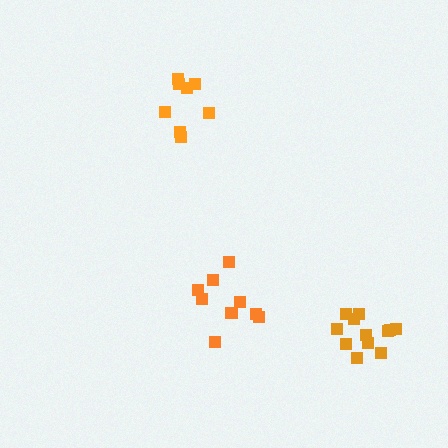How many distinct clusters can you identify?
There are 3 distinct clusters.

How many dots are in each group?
Group 1: 8 dots, Group 2: 9 dots, Group 3: 12 dots (29 total).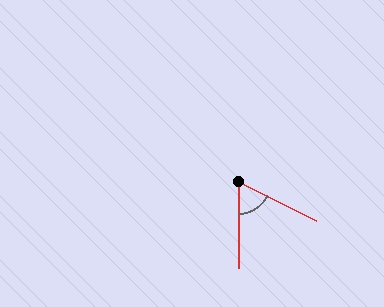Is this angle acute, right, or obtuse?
It is acute.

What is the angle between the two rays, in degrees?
Approximately 63 degrees.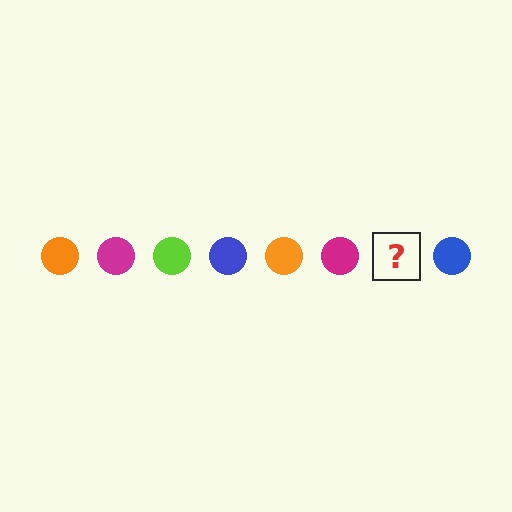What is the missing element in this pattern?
The missing element is a lime circle.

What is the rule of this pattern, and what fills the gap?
The rule is that the pattern cycles through orange, magenta, lime, blue circles. The gap should be filled with a lime circle.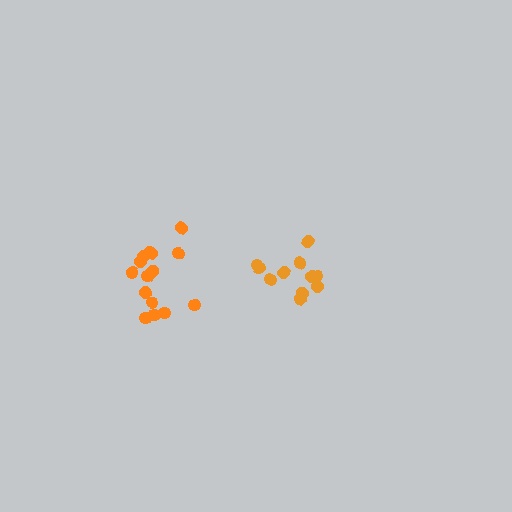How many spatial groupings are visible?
There are 2 spatial groupings.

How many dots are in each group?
Group 1: 11 dots, Group 2: 15 dots (26 total).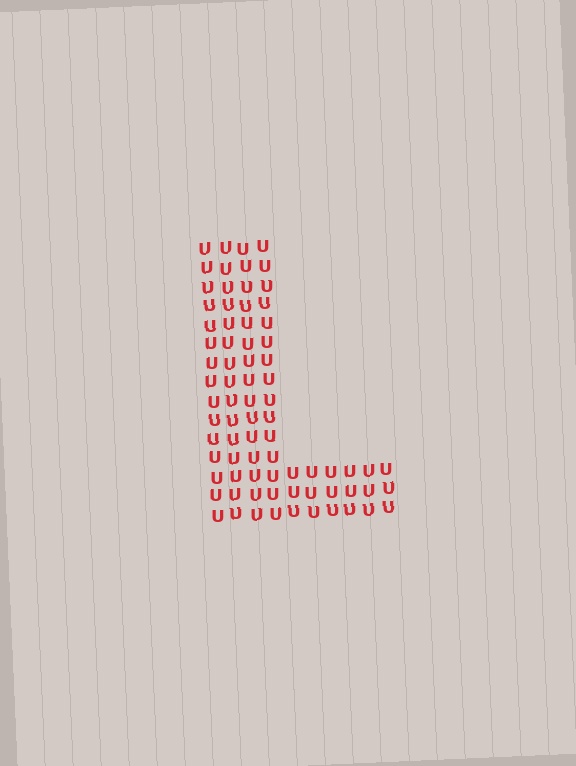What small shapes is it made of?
It is made of small letter U's.